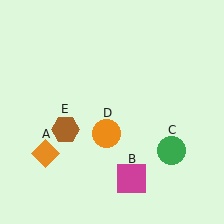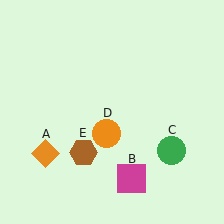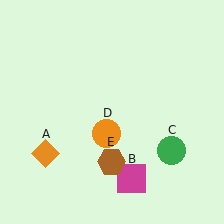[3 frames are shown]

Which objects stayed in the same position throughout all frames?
Orange diamond (object A) and magenta square (object B) and green circle (object C) and orange circle (object D) remained stationary.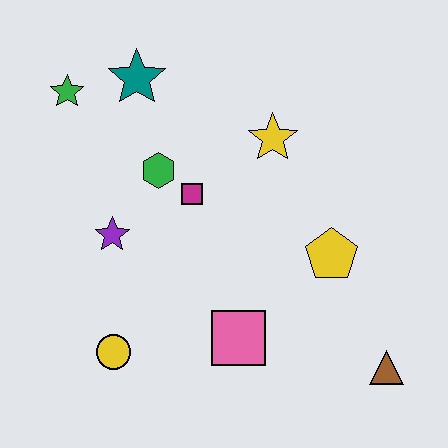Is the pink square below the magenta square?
Yes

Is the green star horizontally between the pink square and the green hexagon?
No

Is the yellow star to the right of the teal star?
Yes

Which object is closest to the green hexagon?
The magenta square is closest to the green hexagon.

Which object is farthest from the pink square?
The green star is farthest from the pink square.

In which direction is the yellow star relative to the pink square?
The yellow star is above the pink square.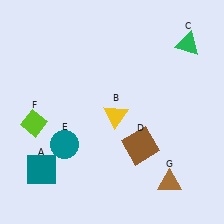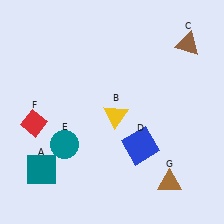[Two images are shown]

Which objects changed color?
C changed from green to brown. D changed from brown to blue. F changed from lime to red.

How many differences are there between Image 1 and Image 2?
There are 3 differences between the two images.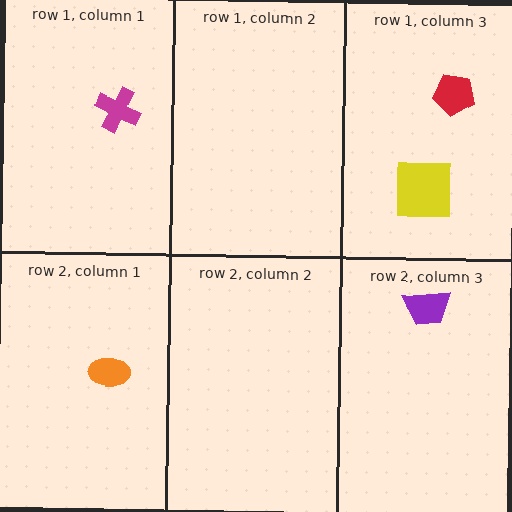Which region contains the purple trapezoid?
The row 2, column 3 region.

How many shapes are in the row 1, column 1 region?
1.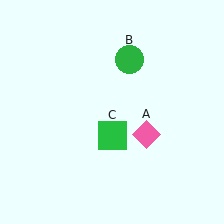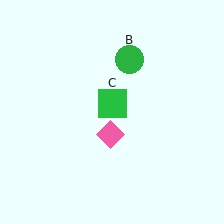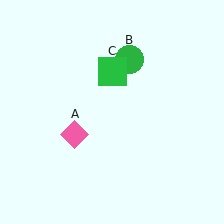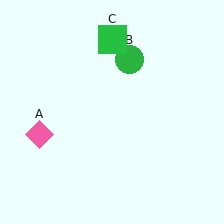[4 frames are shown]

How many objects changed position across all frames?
2 objects changed position: pink diamond (object A), green square (object C).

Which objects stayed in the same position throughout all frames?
Green circle (object B) remained stationary.